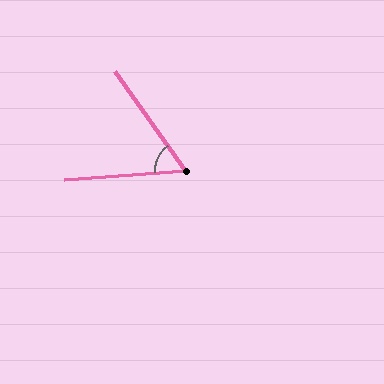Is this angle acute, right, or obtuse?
It is acute.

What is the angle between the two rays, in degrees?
Approximately 59 degrees.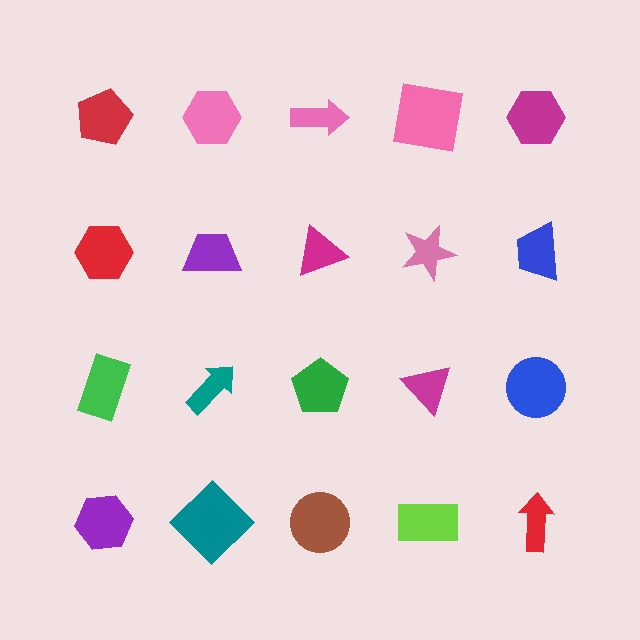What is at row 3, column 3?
A green pentagon.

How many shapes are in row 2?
5 shapes.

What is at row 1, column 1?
A red pentagon.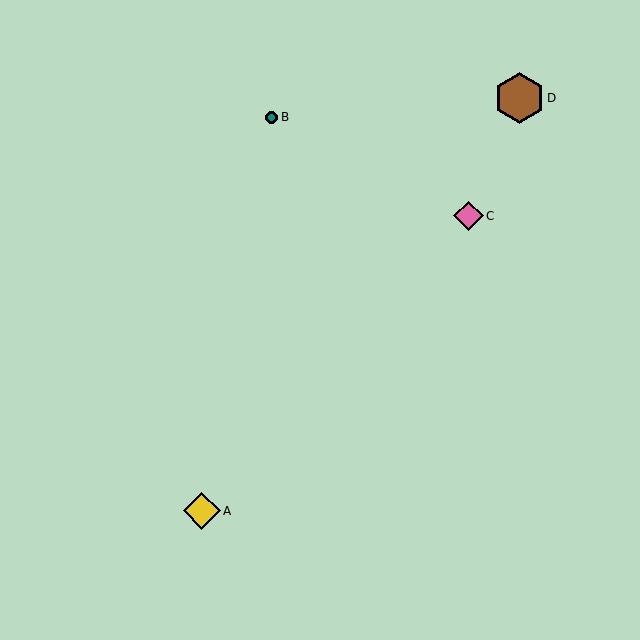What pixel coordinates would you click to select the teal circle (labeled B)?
Click at (272, 117) to select the teal circle B.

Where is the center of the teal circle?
The center of the teal circle is at (272, 117).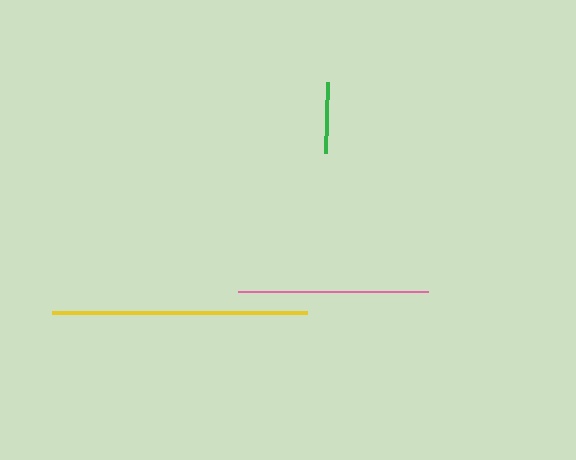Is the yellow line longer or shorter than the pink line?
The yellow line is longer than the pink line.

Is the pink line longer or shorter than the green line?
The pink line is longer than the green line.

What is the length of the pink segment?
The pink segment is approximately 191 pixels long.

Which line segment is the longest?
The yellow line is the longest at approximately 255 pixels.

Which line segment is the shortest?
The green line is the shortest at approximately 71 pixels.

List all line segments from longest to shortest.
From longest to shortest: yellow, pink, green.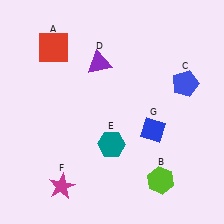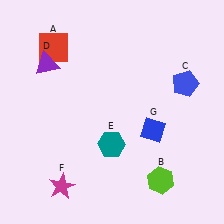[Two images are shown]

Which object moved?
The purple triangle (D) moved left.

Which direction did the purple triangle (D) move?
The purple triangle (D) moved left.